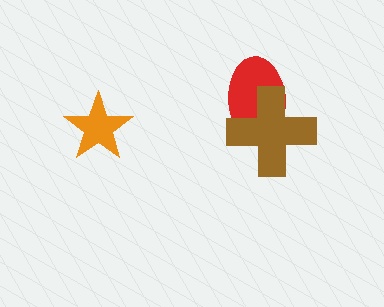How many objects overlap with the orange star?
0 objects overlap with the orange star.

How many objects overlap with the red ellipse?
1 object overlaps with the red ellipse.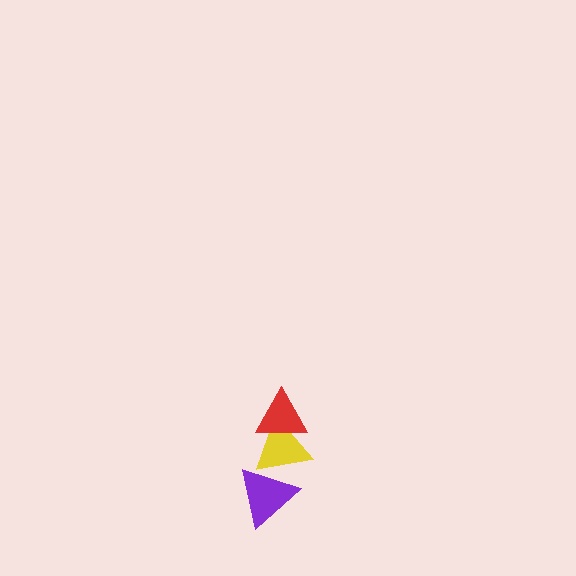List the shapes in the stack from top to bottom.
From top to bottom: the red triangle, the yellow triangle, the purple triangle.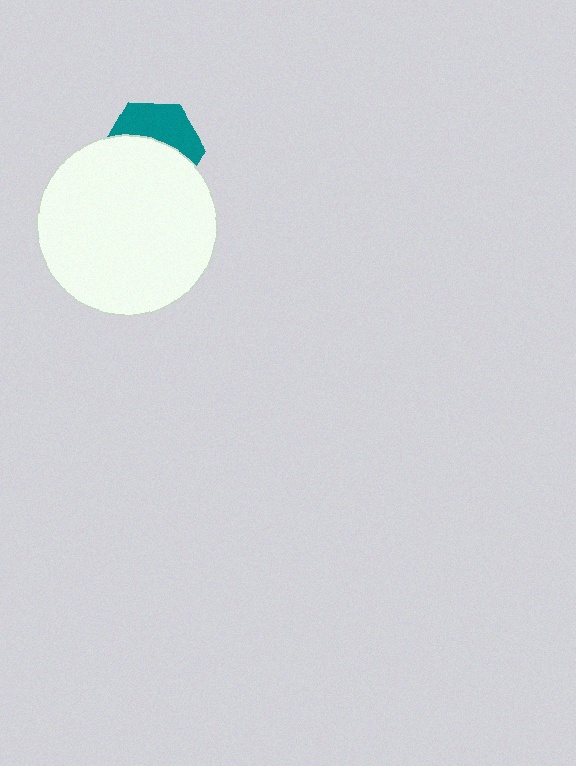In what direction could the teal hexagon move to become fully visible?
The teal hexagon could move up. That would shift it out from behind the white circle entirely.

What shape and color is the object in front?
The object in front is a white circle.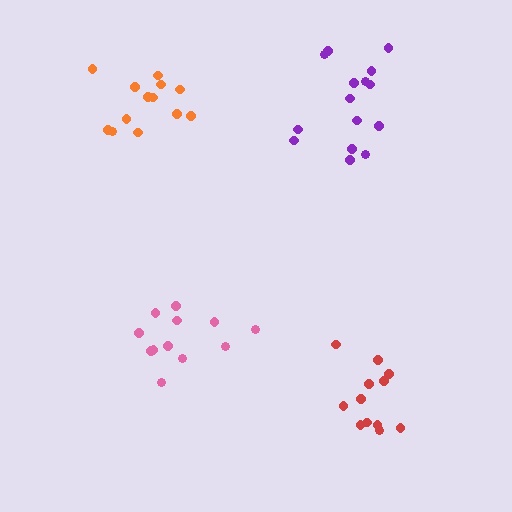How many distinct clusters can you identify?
There are 4 distinct clusters.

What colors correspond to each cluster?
The clusters are colored: pink, orange, purple, red.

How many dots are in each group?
Group 1: 12 dots, Group 2: 13 dots, Group 3: 15 dots, Group 4: 12 dots (52 total).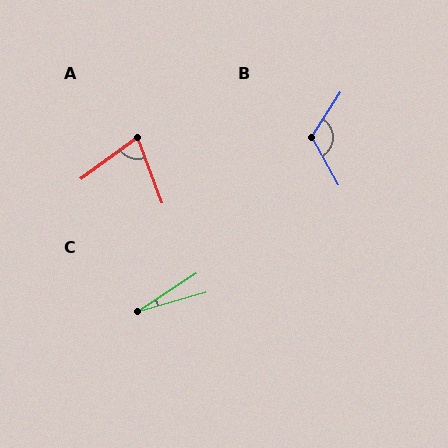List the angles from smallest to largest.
C (17°), A (75°), B (117°).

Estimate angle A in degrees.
Approximately 75 degrees.